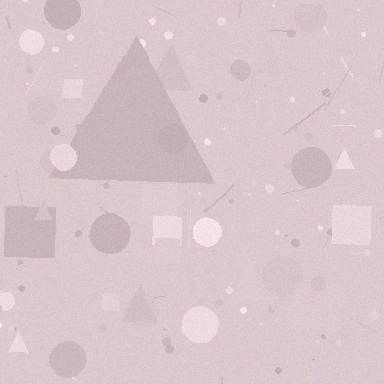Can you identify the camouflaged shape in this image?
The camouflaged shape is a triangle.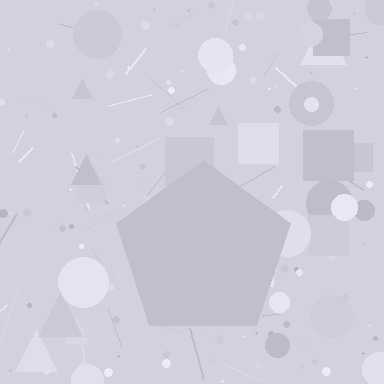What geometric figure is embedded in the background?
A pentagon is embedded in the background.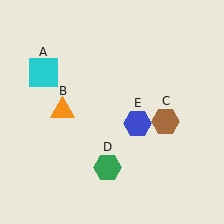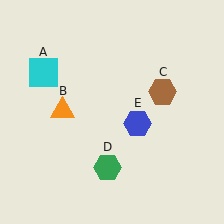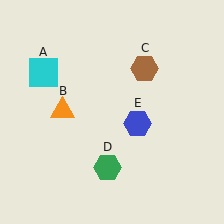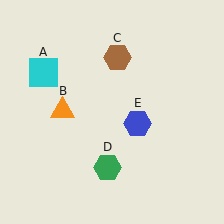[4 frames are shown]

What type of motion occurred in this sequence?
The brown hexagon (object C) rotated counterclockwise around the center of the scene.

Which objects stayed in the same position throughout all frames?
Cyan square (object A) and orange triangle (object B) and green hexagon (object D) and blue hexagon (object E) remained stationary.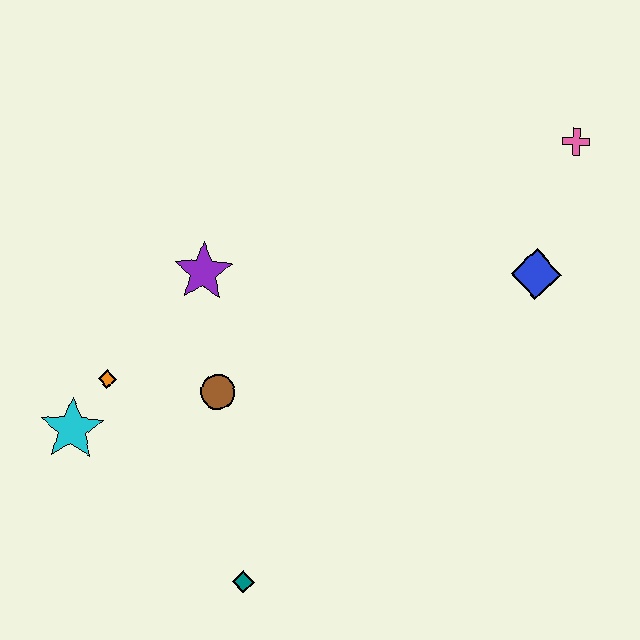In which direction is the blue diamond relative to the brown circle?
The blue diamond is to the right of the brown circle.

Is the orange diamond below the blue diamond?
Yes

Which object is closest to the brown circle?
The orange diamond is closest to the brown circle.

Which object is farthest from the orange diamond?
The pink cross is farthest from the orange diamond.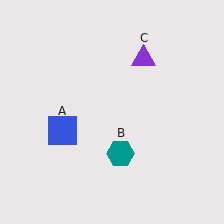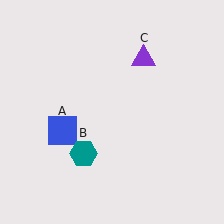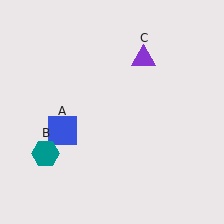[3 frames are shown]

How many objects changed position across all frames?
1 object changed position: teal hexagon (object B).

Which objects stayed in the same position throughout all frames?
Blue square (object A) and purple triangle (object C) remained stationary.